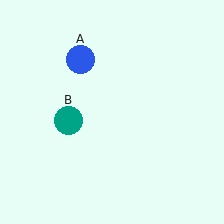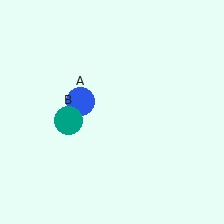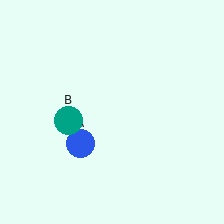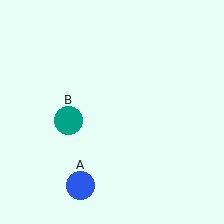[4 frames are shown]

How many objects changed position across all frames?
1 object changed position: blue circle (object A).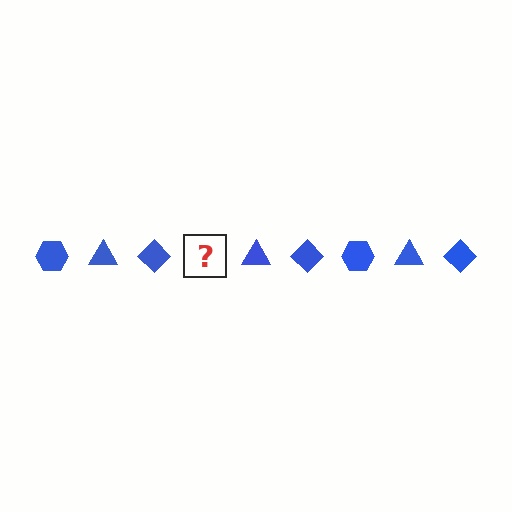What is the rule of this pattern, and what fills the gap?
The rule is that the pattern cycles through hexagon, triangle, diamond shapes in blue. The gap should be filled with a blue hexagon.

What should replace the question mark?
The question mark should be replaced with a blue hexagon.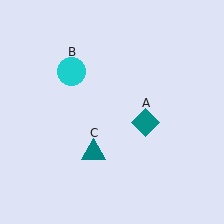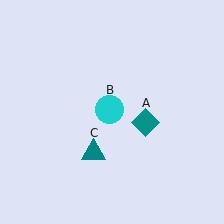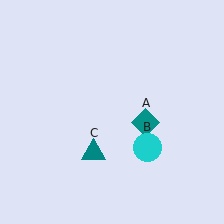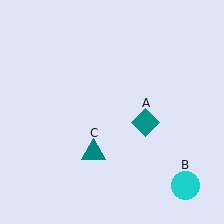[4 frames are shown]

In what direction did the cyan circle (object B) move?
The cyan circle (object B) moved down and to the right.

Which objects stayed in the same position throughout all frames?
Teal diamond (object A) and teal triangle (object C) remained stationary.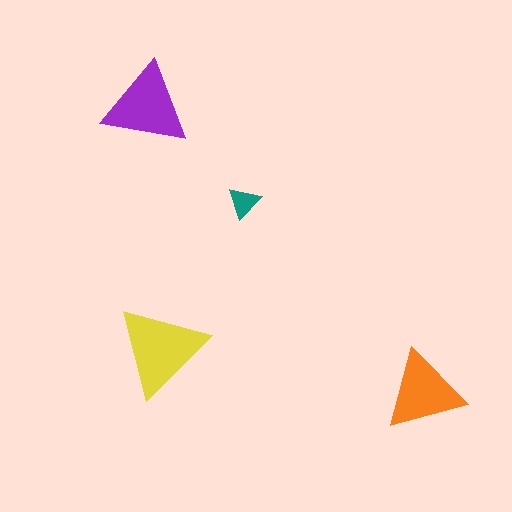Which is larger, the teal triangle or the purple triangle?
The purple one.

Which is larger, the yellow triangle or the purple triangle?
The yellow one.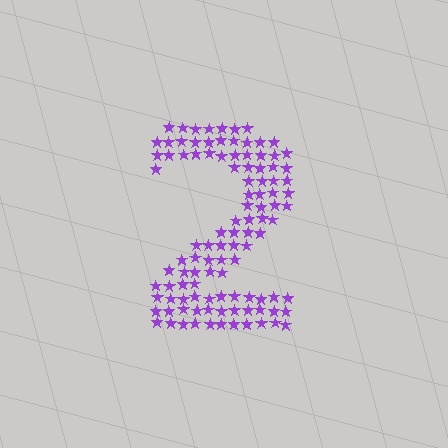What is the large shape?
The large shape is the digit 2.